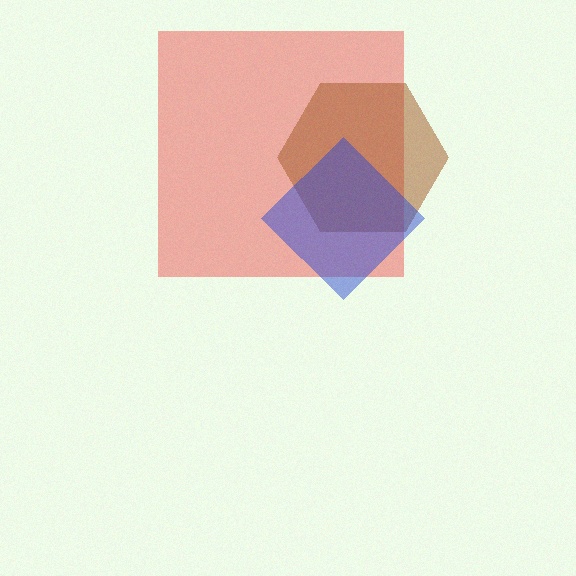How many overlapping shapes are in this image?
There are 3 overlapping shapes in the image.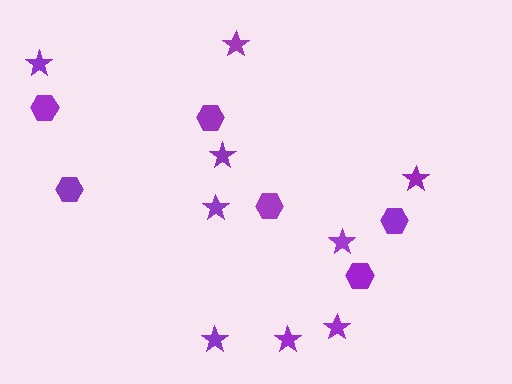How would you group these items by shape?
There are 2 groups: one group of hexagons (6) and one group of stars (9).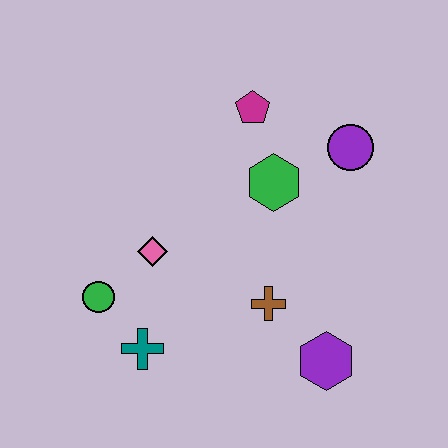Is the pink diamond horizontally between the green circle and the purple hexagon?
Yes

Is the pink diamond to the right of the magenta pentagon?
No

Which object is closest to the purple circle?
The green hexagon is closest to the purple circle.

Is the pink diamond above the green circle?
Yes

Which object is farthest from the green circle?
The purple circle is farthest from the green circle.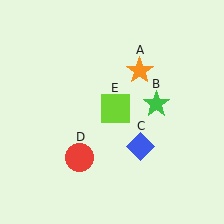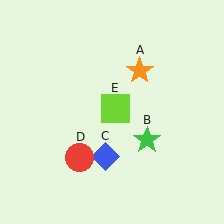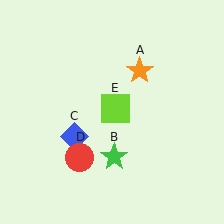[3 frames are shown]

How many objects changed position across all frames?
2 objects changed position: green star (object B), blue diamond (object C).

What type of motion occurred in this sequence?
The green star (object B), blue diamond (object C) rotated clockwise around the center of the scene.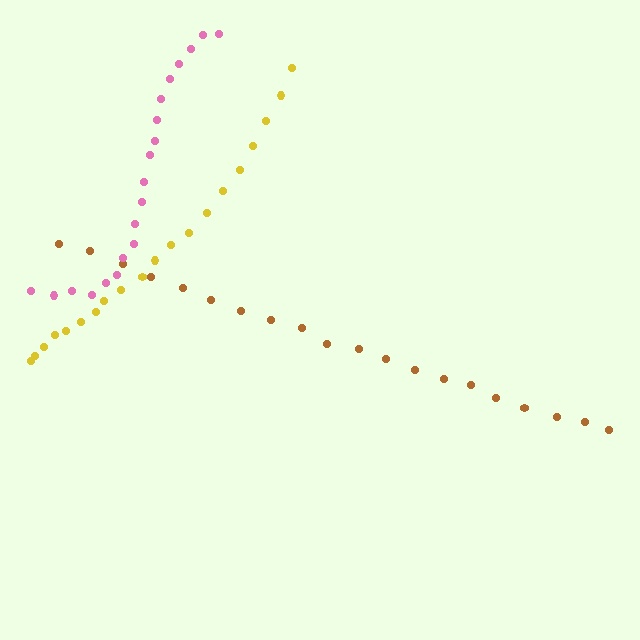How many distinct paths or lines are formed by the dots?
There are 3 distinct paths.